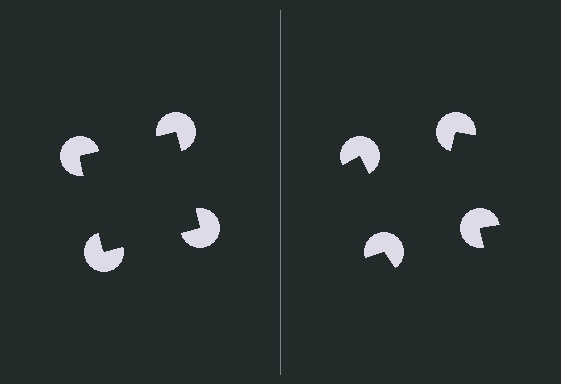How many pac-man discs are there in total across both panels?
8 — 4 on each side.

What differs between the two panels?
The pac-man discs are positioned identically on both sides; only the wedge orientations differ. On the left they align to a square; on the right they are misaligned.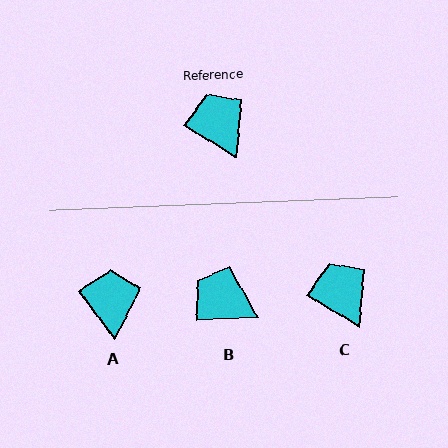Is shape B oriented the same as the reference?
No, it is off by about 34 degrees.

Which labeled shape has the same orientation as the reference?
C.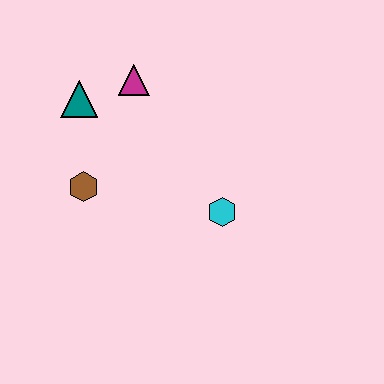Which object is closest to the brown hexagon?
The teal triangle is closest to the brown hexagon.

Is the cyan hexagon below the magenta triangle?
Yes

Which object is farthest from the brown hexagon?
The cyan hexagon is farthest from the brown hexagon.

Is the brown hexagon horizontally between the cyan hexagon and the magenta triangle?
No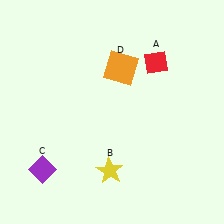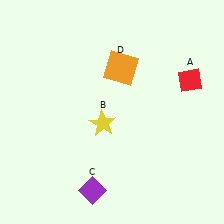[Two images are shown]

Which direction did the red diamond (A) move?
The red diamond (A) moved right.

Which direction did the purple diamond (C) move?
The purple diamond (C) moved right.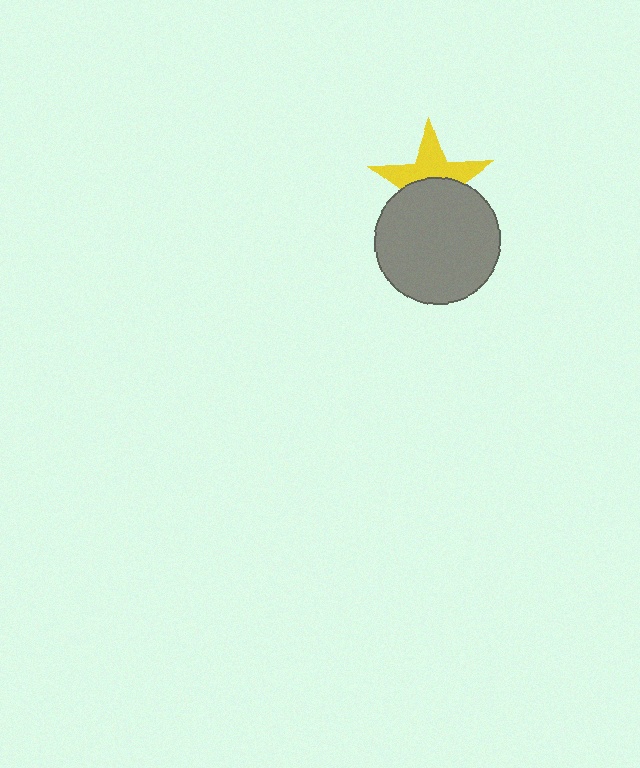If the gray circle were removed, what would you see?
You would see the complete yellow star.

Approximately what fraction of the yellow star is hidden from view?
Roughly 51% of the yellow star is hidden behind the gray circle.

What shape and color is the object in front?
The object in front is a gray circle.